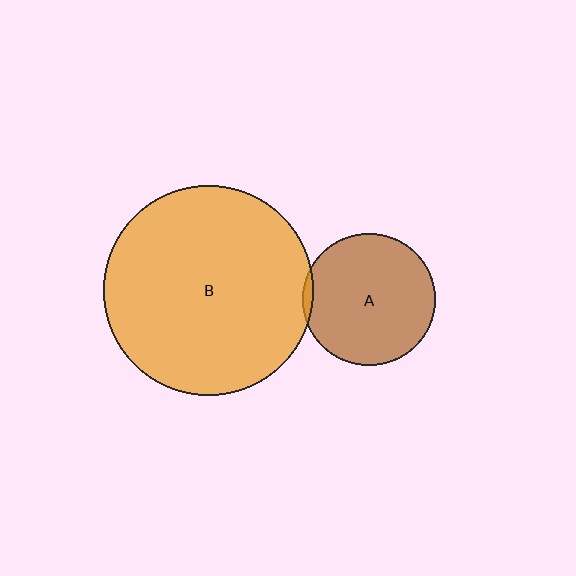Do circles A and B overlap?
Yes.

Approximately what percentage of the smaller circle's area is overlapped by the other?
Approximately 5%.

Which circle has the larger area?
Circle B (orange).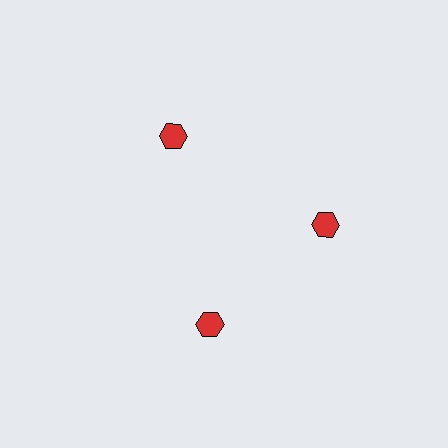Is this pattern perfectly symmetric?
No. The 3 red hexagons are arranged in a ring, but one element near the 7 o'clock position is rotated out of alignment along the ring, breaking the 3-fold rotational symmetry.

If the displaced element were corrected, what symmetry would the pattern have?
It would have 3-fold rotational symmetry — the pattern would map onto itself every 120 degrees.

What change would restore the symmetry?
The symmetry would be restored by rotating it back into even spacing with its neighbors so that all 3 hexagons sit at equal angles and equal distance from the center.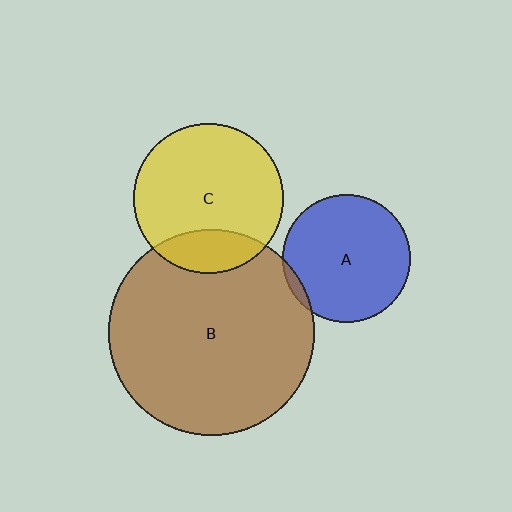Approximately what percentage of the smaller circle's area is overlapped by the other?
Approximately 5%.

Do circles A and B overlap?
Yes.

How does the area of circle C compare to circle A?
Approximately 1.4 times.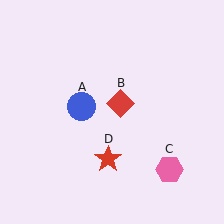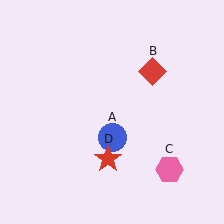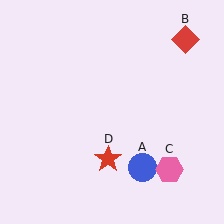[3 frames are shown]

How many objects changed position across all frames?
2 objects changed position: blue circle (object A), red diamond (object B).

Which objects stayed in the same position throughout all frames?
Pink hexagon (object C) and red star (object D) remained stationary.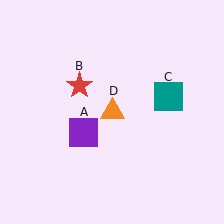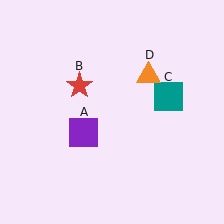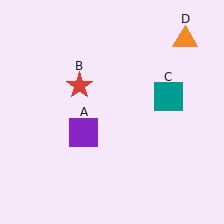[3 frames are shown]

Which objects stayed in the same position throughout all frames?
Purple square (object A) and red star (object B) and teal square (object C) remained stationary.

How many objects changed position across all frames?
1 object changed position: orange triangle (object D).